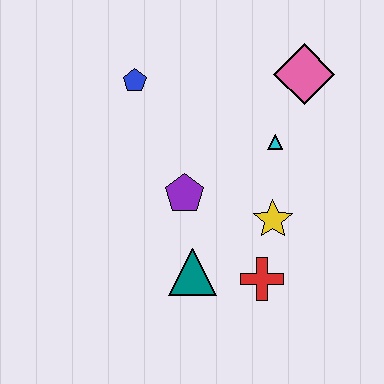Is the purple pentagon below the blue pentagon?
Yes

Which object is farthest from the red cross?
The blue pentagon is farthest from the red cross.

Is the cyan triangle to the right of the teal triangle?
Yes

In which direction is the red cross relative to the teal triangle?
The red cross is to the right of the teal triangle.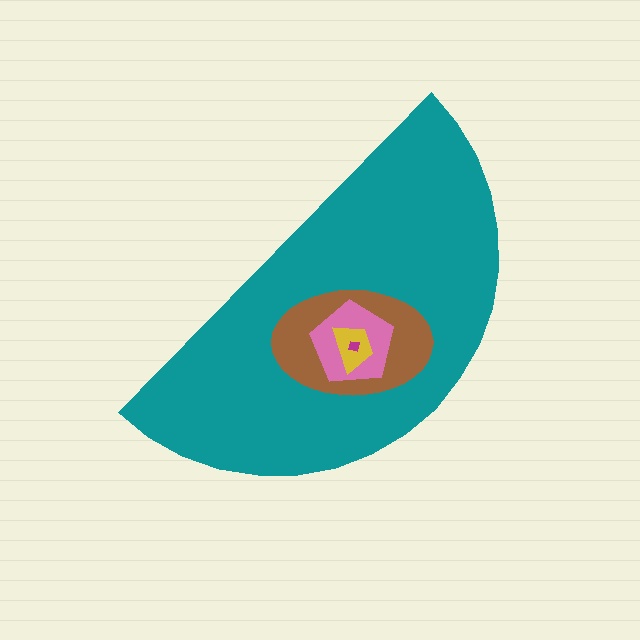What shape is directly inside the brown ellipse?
The pink pentagon.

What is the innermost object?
The magenta square.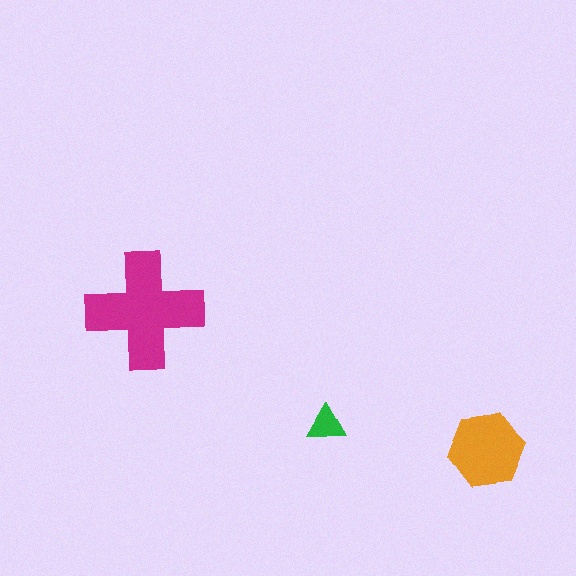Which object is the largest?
The magenta cross.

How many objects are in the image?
There are 3 objects in the image.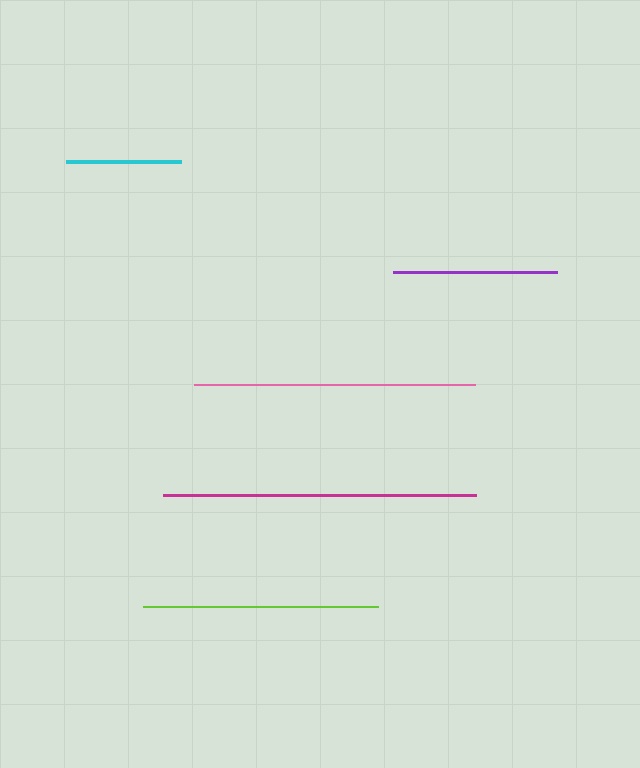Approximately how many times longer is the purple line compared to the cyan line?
The purple line is approximately 1.4 times the length of the cyan line.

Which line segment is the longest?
The magenta line is the longest at approximately 313 pixels.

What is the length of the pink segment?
The pink segment is approximately 282 pixels long.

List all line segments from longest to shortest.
From longest to shortest: magenta, pink, lime, purple, cyan.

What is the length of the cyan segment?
The cyan segment is approximately 115 pixels long.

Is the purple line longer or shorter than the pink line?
The pink line is longer than the purple line.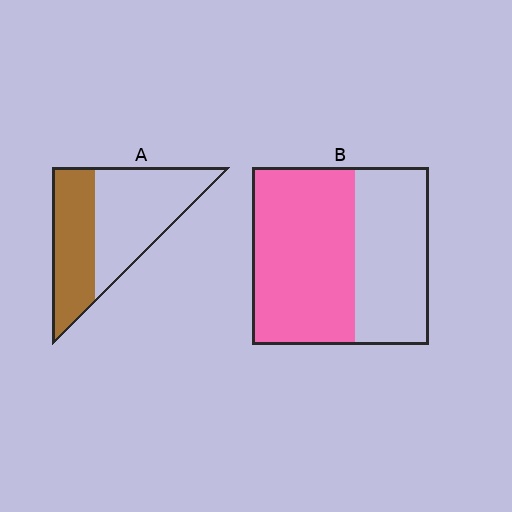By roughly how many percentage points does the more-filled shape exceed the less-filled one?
By roughly 15 percentage points (B over A).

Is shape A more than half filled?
No.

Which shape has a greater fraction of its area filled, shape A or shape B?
Shape B.